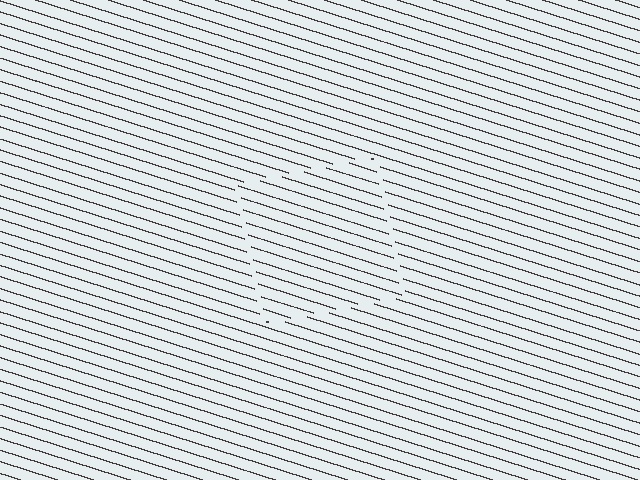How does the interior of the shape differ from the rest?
The interior of the shape contains the same grating, shifted by half a period — the contour is defined by the phase discontinuity where line-ends from the inner and outer gratings abut.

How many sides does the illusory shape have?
4 sides — the line-ends trace a square.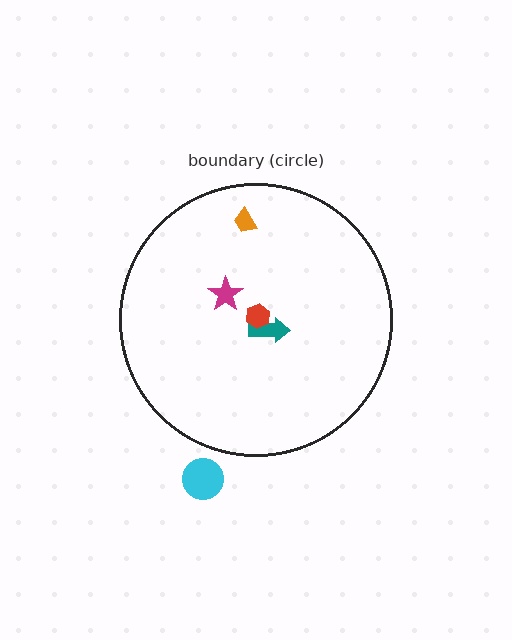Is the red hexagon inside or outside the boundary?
Inside.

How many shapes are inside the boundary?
4 inside, 1 outside.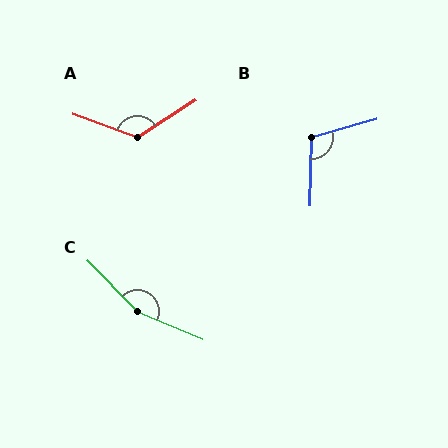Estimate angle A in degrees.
Approximately 127 degrees.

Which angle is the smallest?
B, at approximately 107 degrees.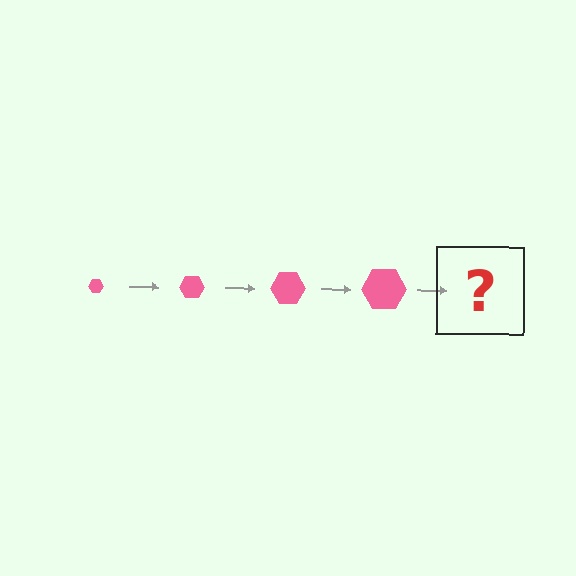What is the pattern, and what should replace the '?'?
The pattern is that the hexagon gets progressively larger each step. The '?' should be a pink hexagon, larger than the previous one.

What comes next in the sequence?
The next element should be a pink hexagon, larger than the previous one.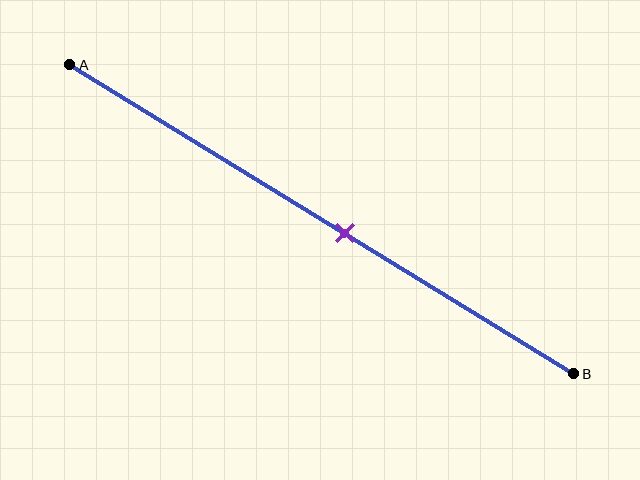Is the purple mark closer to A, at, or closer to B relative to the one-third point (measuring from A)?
The purple mark is closer to point B than the one-third point of segment AB.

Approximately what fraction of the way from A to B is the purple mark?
The purple mark is approximately 55% of the way from A to B.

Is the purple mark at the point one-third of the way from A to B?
No, the mark is at about 55% from A, not at the 33% one-third point.